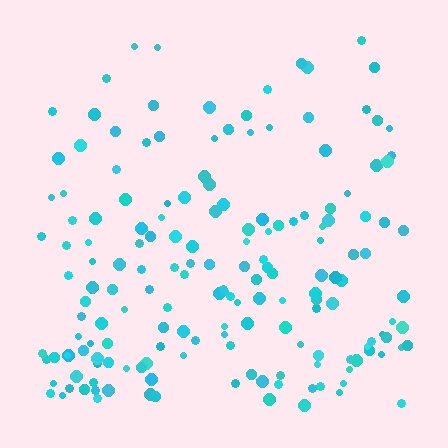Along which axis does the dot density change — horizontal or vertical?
Vertical.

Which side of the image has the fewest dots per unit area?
The top.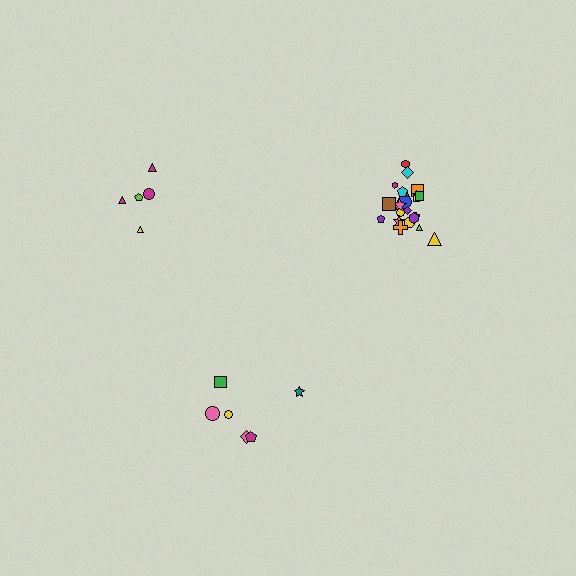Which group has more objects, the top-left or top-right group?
The top-right group.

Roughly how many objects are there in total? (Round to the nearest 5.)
Roughly 35 objects in total.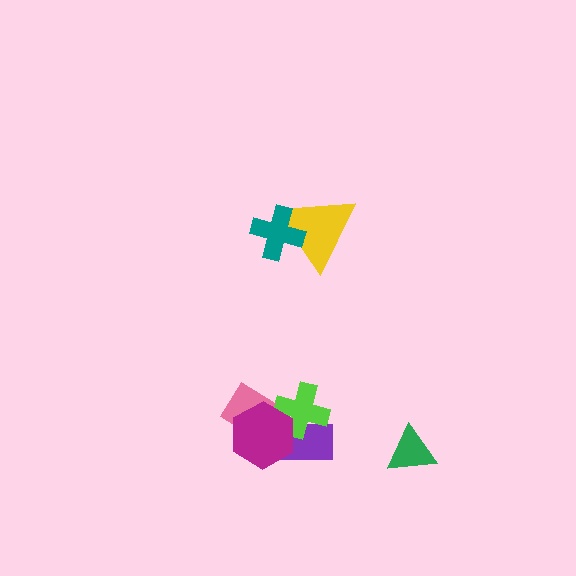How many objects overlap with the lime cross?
2 objects overlap with the lime cross.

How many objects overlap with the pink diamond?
1 object overlaps with the pink diamond.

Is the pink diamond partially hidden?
Yes, it is partially covered by another shape.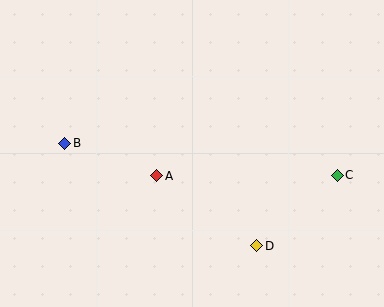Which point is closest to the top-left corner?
Point B is closest to the top-left corner.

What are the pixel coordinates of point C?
Point C is at (337, 175).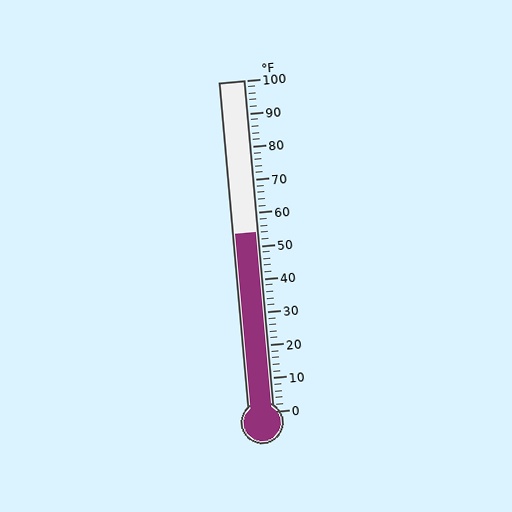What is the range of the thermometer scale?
The thermometer scale ranges from 0°F to 100°F.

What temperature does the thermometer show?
The thermometer shows approximately 54°F.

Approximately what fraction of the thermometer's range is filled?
The thermometer is filled to approximately 55% of its range.